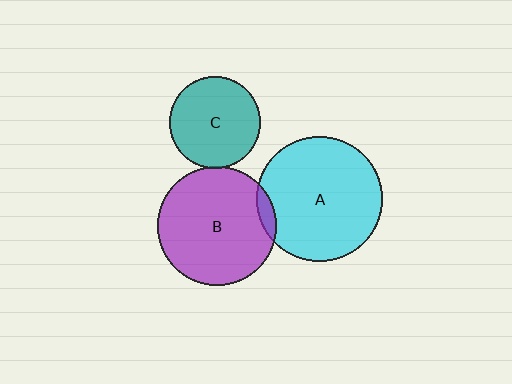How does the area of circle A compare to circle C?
Approximately 1.9 times.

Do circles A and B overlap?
Yes.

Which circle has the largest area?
Circle A (cyan).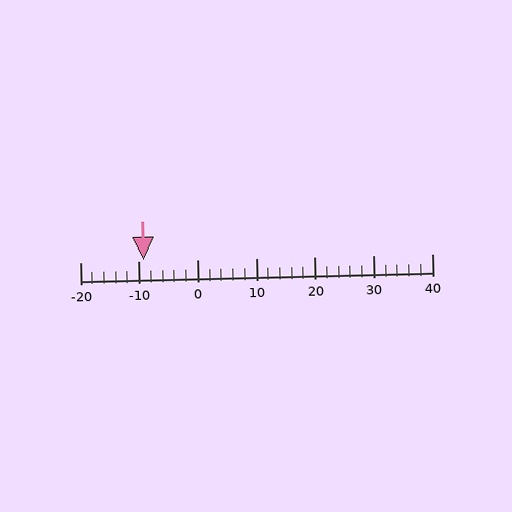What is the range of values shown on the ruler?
The ruler shows values from -20 to 40.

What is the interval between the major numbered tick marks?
The major tick marks are spaced 10 units apart.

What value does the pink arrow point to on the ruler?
The pink arrow points to approximately -9.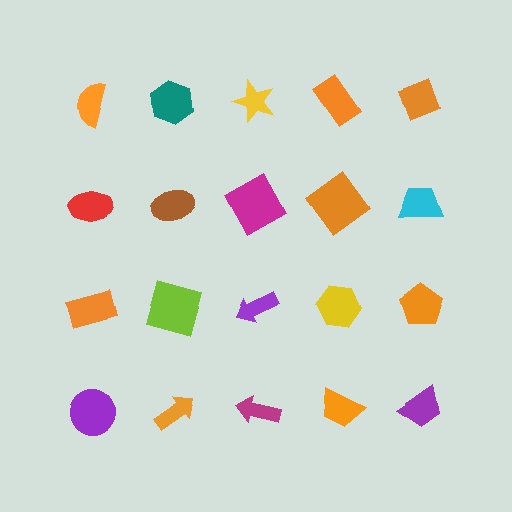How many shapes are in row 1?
5 shapes.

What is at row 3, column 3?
A purple arrow.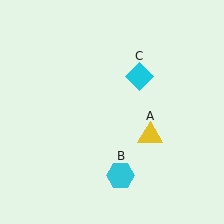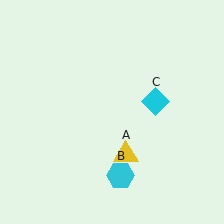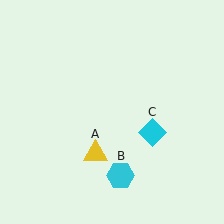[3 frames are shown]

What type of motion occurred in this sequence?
The yellow triangle (object A), cyan diamond (object C) rotated clockwise around the center of the scene.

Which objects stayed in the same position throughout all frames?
Cyan hexagon (object B) remained stationary.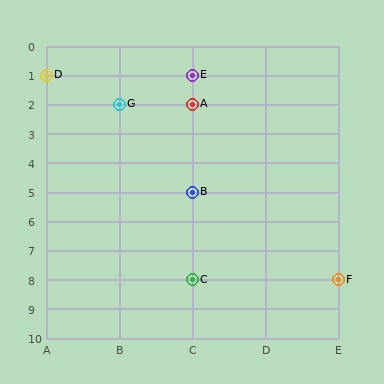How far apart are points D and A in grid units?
Points D and A are 2 columns and 1 row apart (about 2.2 grid units diagonally).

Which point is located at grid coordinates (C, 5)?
Point B is at (C, 5).